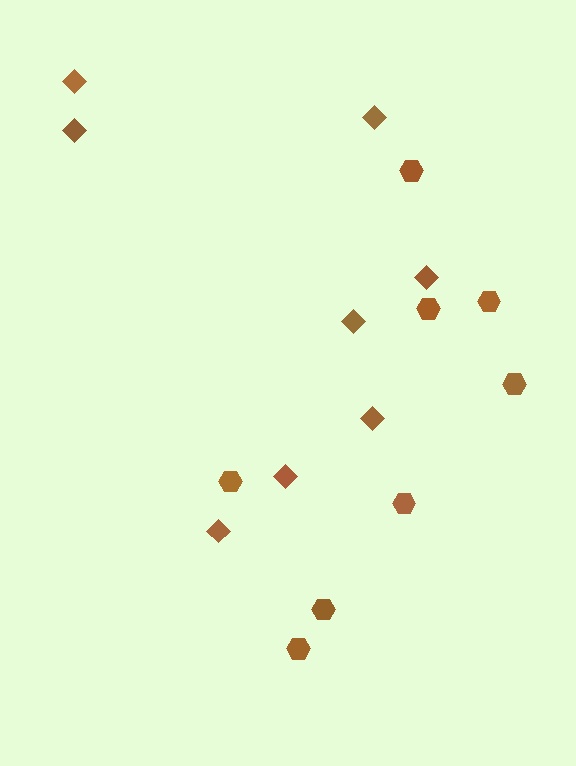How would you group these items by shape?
There are 2 groups: one group of diamonds (8) and one group of hexagons (8).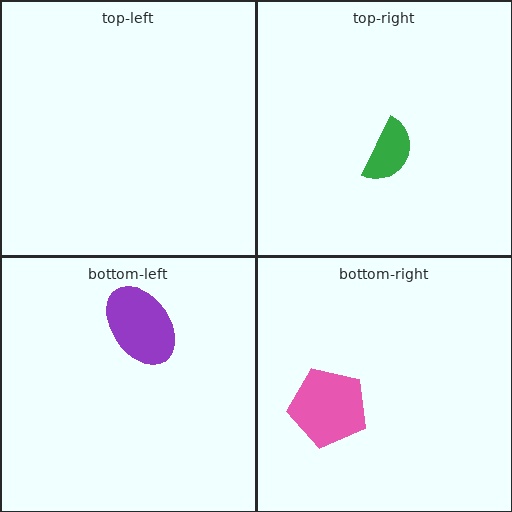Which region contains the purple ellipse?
The bottom-left region.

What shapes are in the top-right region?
The green semicircle.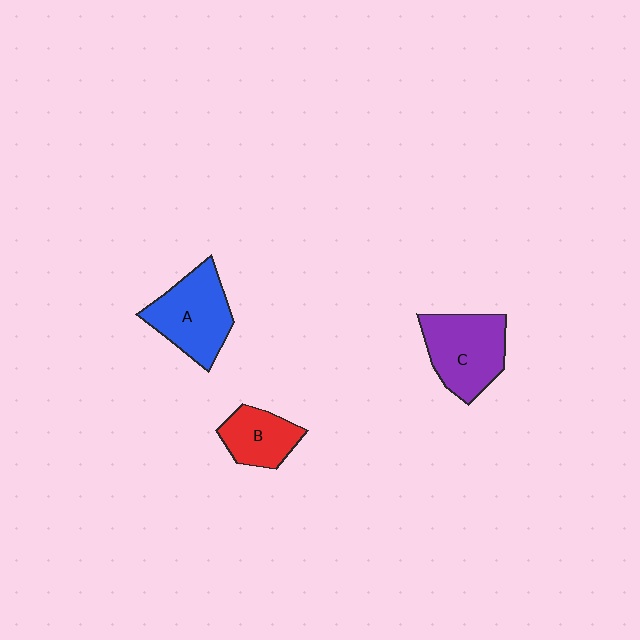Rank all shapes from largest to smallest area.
From largest to smallest: C (purple), A (blue), B (red).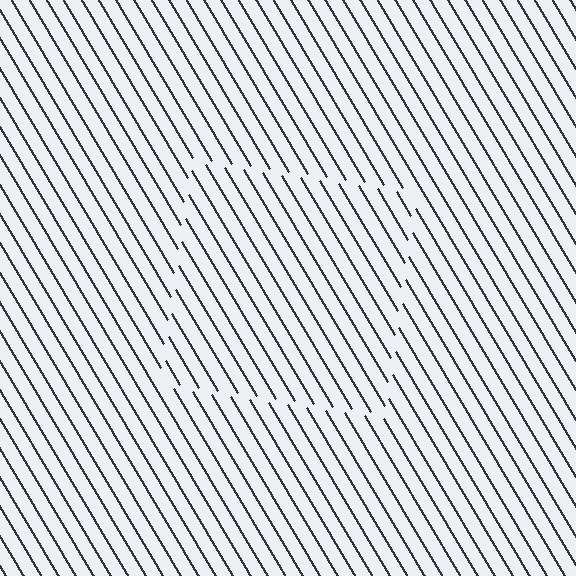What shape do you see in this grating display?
An illusory square. The interior of the shape contains the same grating, shifted by half a period — the contour is defined by the phase discontinuity where line-ends from the inner and outer gratings abut.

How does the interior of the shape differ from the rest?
The interior of the shape contains the same grating, shifted by half a period — the contour is defined by the phase discontinuity where line-ends from the inner and outer gratings abut.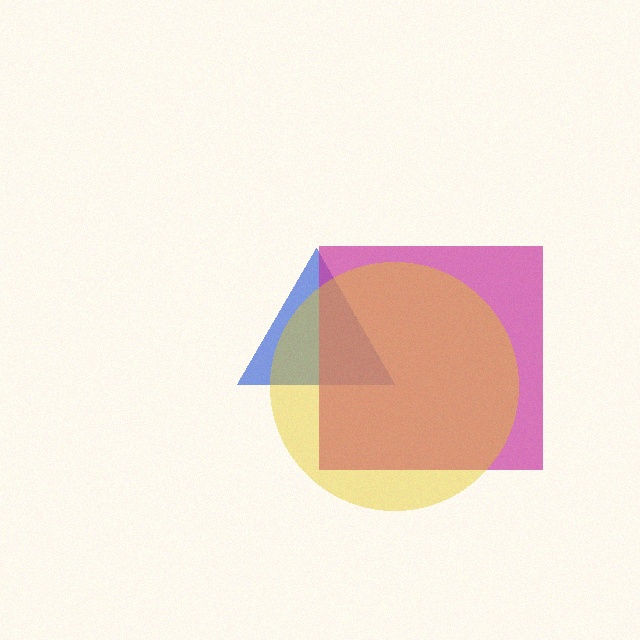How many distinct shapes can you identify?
There are 3 distinct shapes: a blue triangle, a magenta square, a yellow circle.